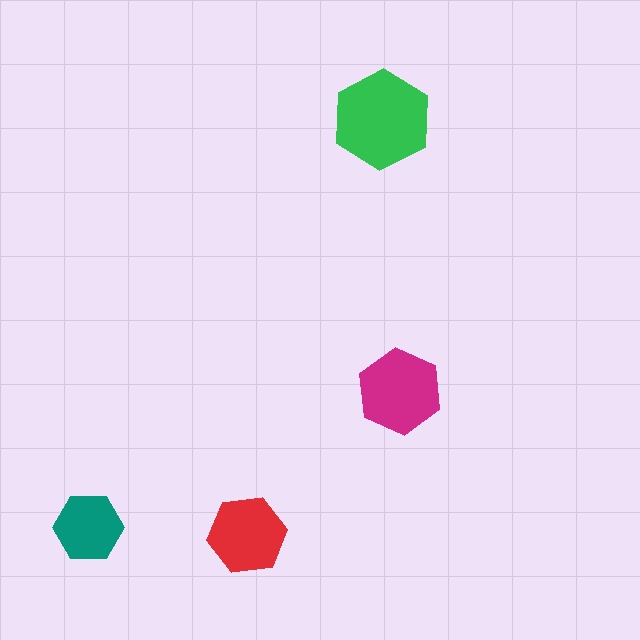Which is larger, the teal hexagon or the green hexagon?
The green one.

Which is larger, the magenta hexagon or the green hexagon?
The green one.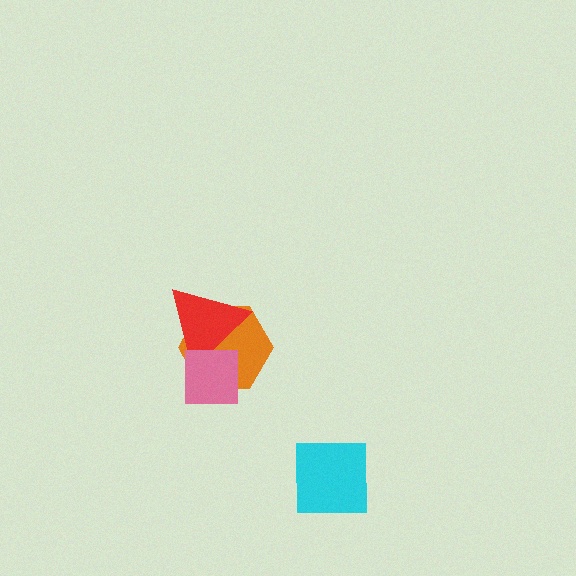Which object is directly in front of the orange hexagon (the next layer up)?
The red triangle is directly in front of the orange hexagon.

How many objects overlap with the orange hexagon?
2 objects overlap with the orange hexagon.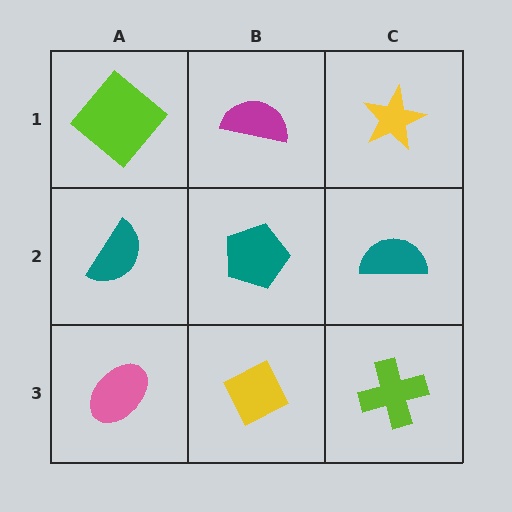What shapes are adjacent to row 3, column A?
A teal semicircle (row 2, column A), a yellow diamond (row 3, column B).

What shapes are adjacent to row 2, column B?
A magenta semicircle (row 1, column B), a yellow diamond (row 3, column B), a teal semicircle (row 2, column A), a teal semicircle (row 2, column C).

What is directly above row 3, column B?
A teal pentagon.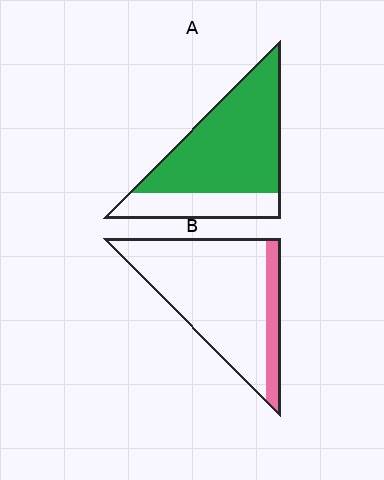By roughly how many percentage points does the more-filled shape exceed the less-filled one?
By roughly 55 percentage points (A over B).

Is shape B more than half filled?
No.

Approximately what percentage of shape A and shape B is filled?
A is approximately 75% and B is approximately 15%.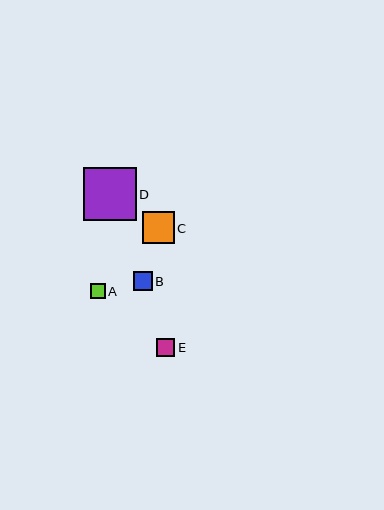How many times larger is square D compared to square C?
Square D is approximately 1.7 times the size of square C.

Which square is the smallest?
Square A is the smallest with a size of approximately 15 pixels.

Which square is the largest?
Square D is the largest with a size of approximately 53 pixels.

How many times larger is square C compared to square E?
Square C is approximately 1.7 times the size of square E.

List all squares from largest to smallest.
From largest to smallest: D, C, B, E, A.